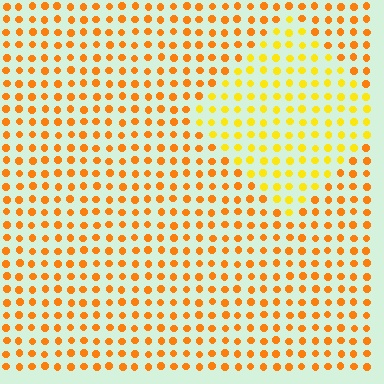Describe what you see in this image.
The image is filled with small orange elements in a uniform arrangement. A diamond-shaped region is visible where the elements are tinted to a slightly different hue, forming a subtle color boundary.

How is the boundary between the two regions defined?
The boundary is defined purely by a slight shift in hue (about 26 degrees). Spacing, size, and orientation are identical on both sides.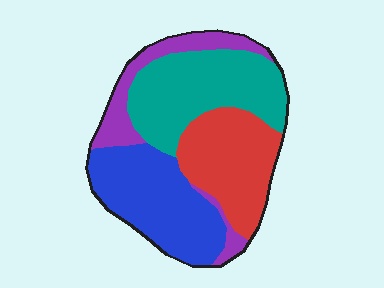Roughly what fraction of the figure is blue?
Blue covers around 30% of the figure.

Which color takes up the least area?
Purple, at roughly 15%.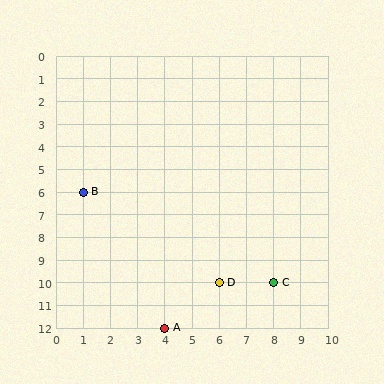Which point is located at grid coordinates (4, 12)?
Point A is at (4, 12).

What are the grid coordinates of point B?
Point B is at grid coordinates (1, 6).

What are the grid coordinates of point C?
Point C is at grid coordinates (8, 10).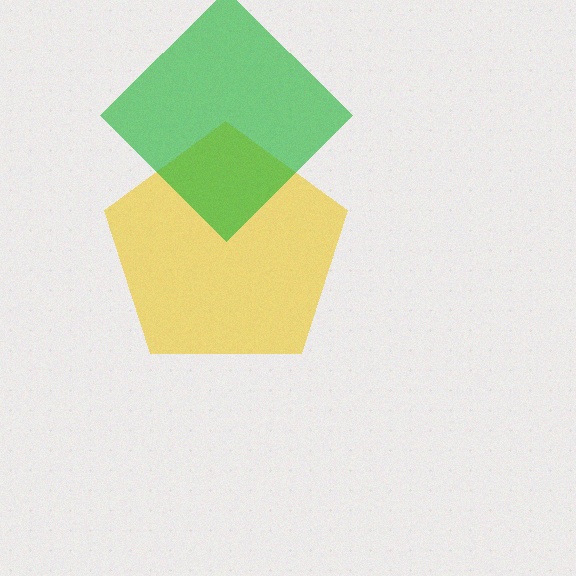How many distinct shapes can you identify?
There are 2 distinct shapes: a yellow pentagon, a green diamond.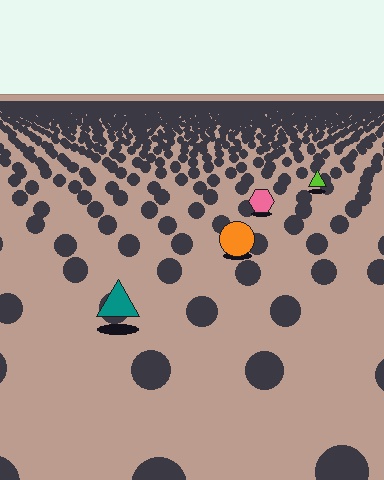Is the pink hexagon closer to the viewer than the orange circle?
No. The orange circle is closer — you can tell from the texture gradient: the ground texture is coarser near it.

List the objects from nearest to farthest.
From nearest to farthest: the teal triangle, the orange circle, the pink hexagon, the lime triangle.